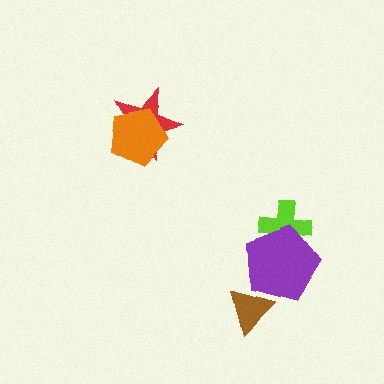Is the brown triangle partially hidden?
Yes, it is partially covered by another shape.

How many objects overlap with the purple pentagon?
2 objects overlap with the purple pentagon.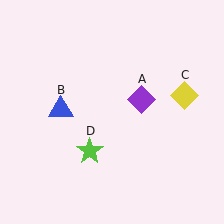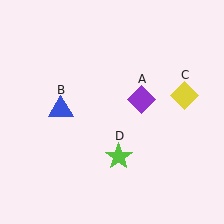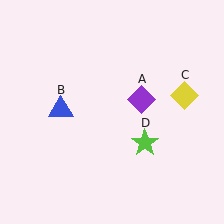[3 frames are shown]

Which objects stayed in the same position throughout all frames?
Purple diamond (object A) and blue triangle (object B) and yellow diamond (object C) remained stationary.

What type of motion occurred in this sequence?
The lime star (object D) rotated counterclockwise around the center of the scene.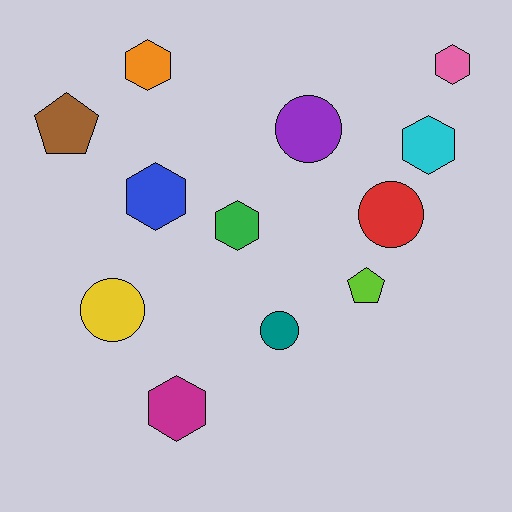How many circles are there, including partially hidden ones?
There are 4 circles.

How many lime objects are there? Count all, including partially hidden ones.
There is 1 lime object.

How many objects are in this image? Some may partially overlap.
There are 12 objects.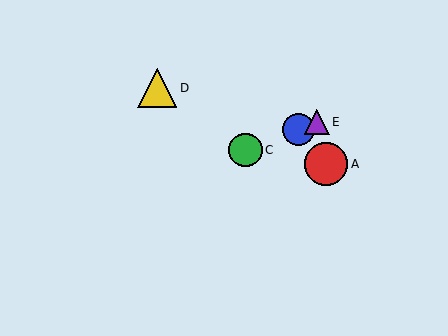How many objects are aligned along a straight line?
3 objects (B, C, E) are aligned along a straight line.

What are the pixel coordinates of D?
Object D is at (157, 88).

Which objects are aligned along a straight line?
Objects B, C, E are aligned along a straight line.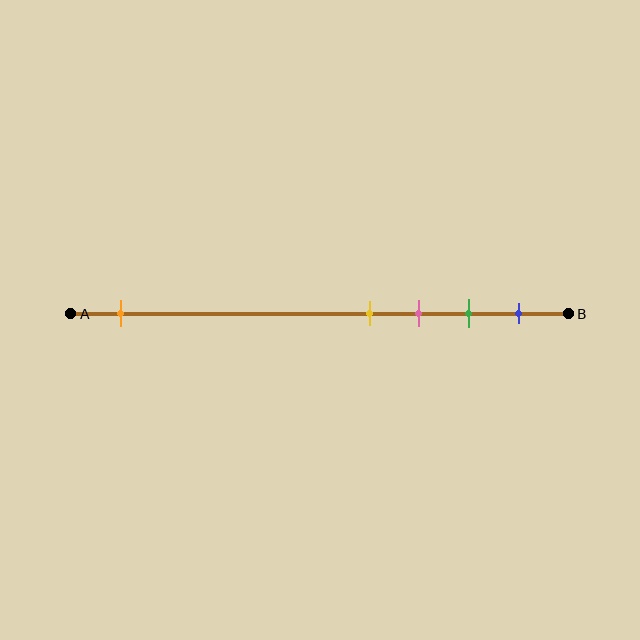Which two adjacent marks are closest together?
The yellow and pink marks are the closest adjacent pair.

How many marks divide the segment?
There are 5 marks dividing the segment.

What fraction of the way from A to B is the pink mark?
The pink mark is approximately 70% (0.7) of the way from A to B.